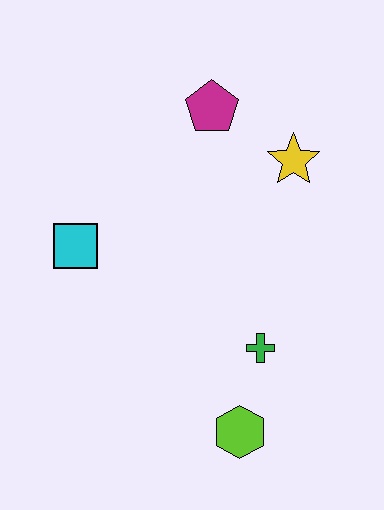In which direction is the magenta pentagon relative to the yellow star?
The magenta pentagon is to the left of the yellow star.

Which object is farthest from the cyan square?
The lime hexagon is farthest from the cyan square.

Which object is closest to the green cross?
The lime hexagon is closest to the green cross.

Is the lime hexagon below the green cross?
Yes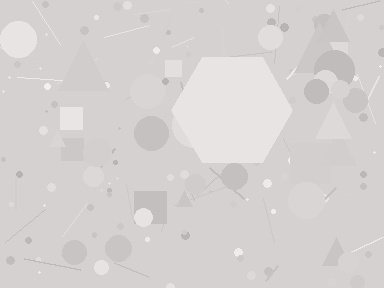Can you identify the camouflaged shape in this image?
The camouflaged shape is a hexagon.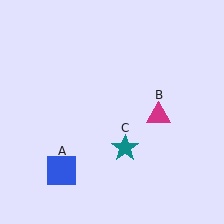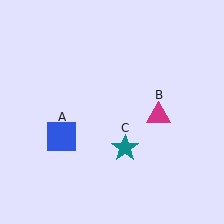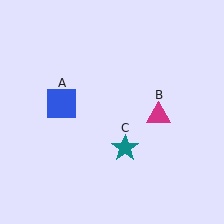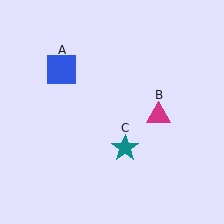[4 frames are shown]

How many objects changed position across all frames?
1 object changed position: blue square (object A).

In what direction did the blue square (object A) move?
The blue square (object A) moved up.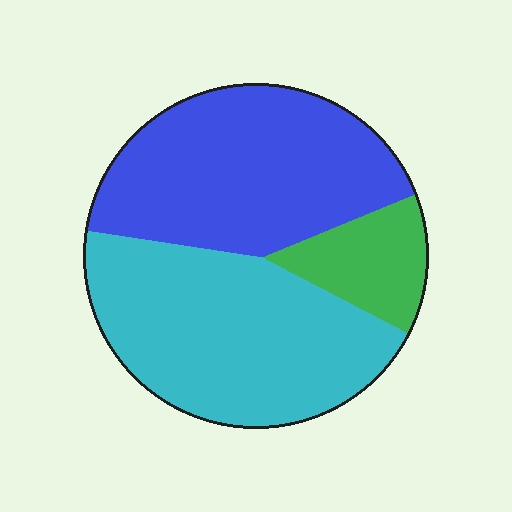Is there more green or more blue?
Blue.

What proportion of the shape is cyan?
Cyan takes up between a third and a half of the shape.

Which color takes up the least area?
Green, at roughly 15%.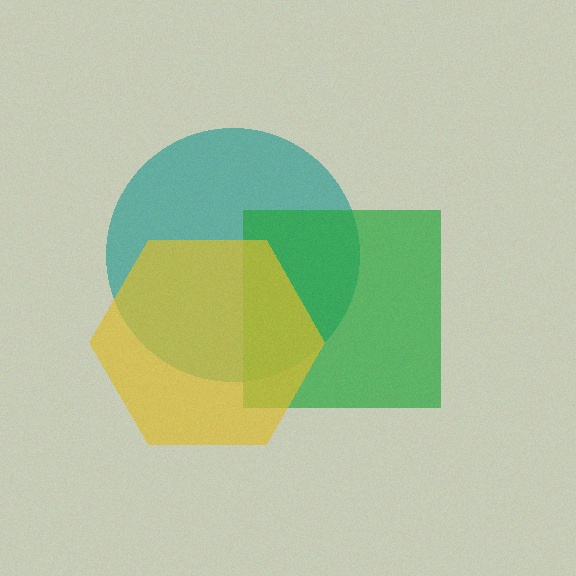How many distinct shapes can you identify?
There are 3 distinct shapes: a teal circle, a green square, a yellow hexagon.